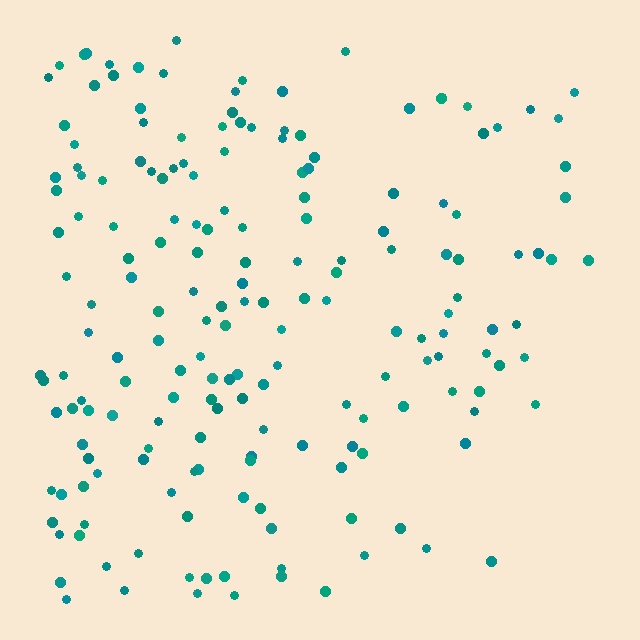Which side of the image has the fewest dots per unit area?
The right.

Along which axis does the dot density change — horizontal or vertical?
Horizontal.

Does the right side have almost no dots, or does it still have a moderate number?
Still a moderate number, just noticeably fewer than the left.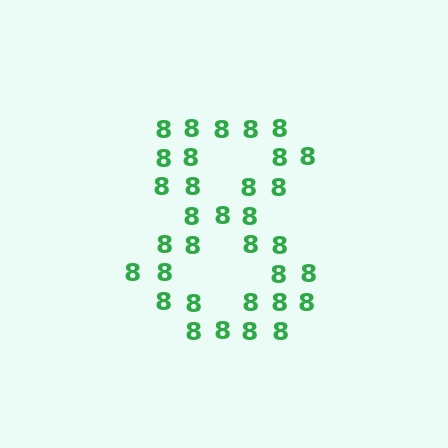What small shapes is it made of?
It is made of small digit 8's.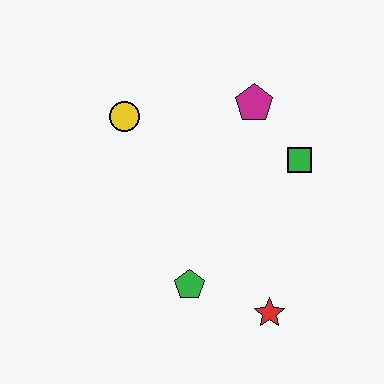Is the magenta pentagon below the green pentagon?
No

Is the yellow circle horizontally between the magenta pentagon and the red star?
No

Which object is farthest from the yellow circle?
The red star is farthest from the yellow circle.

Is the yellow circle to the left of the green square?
Yes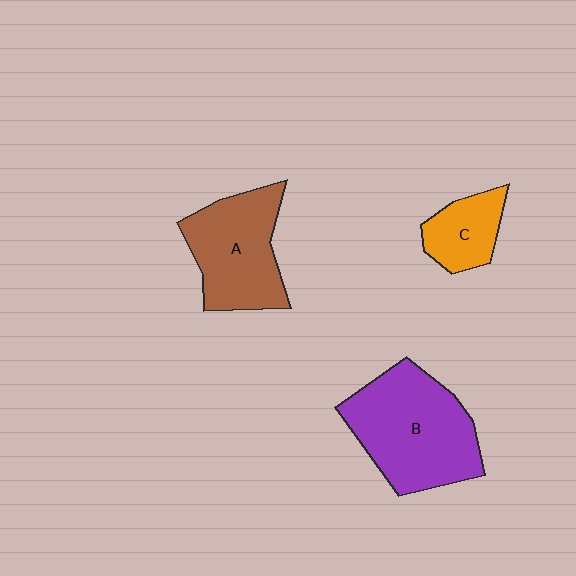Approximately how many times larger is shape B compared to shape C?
Approximately 2.5 times.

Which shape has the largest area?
Shape B (purple).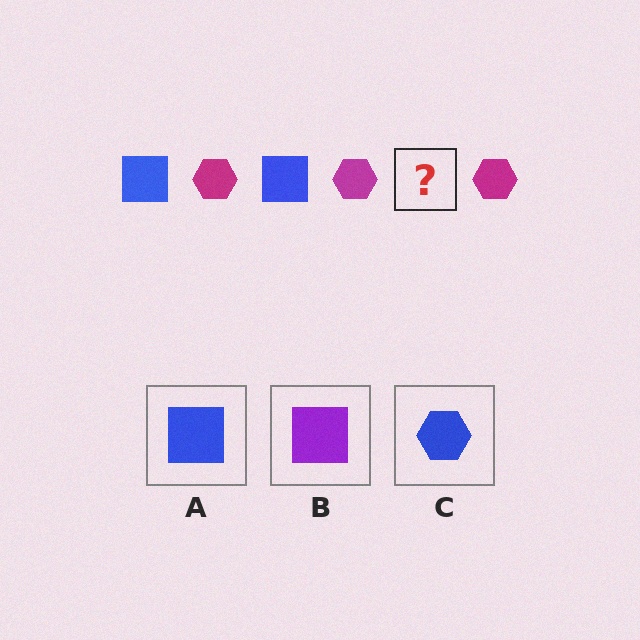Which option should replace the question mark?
Option A.